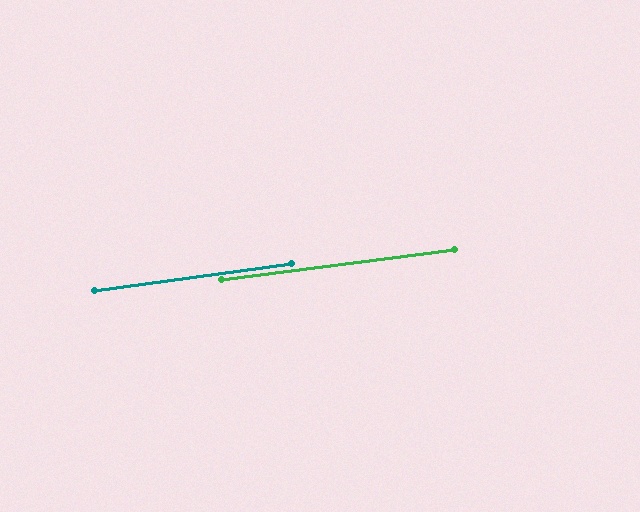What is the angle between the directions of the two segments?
Approximately 0 degrees.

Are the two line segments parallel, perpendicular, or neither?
Parallel — their directions differ by only 0.4°.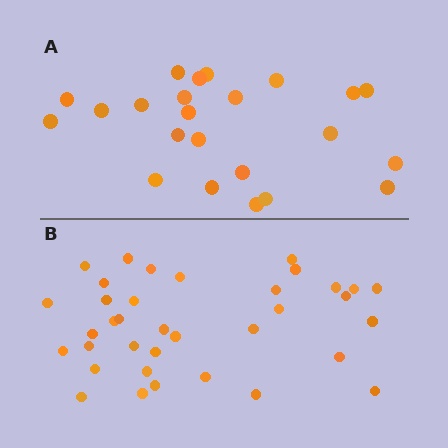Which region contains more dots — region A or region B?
Region B (the bottom region) has more dots.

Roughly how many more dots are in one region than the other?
Region B has approximately 15 more dots than region A.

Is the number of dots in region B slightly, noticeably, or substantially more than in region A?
Region B has substantially more. The ratio is roughly 1.6 to 1.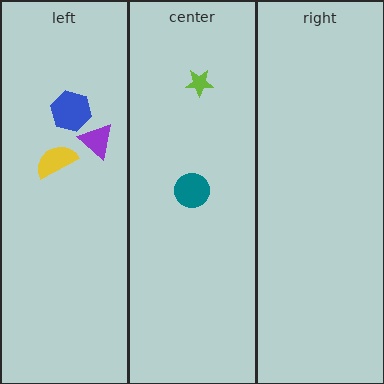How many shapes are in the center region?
2.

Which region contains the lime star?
The center region.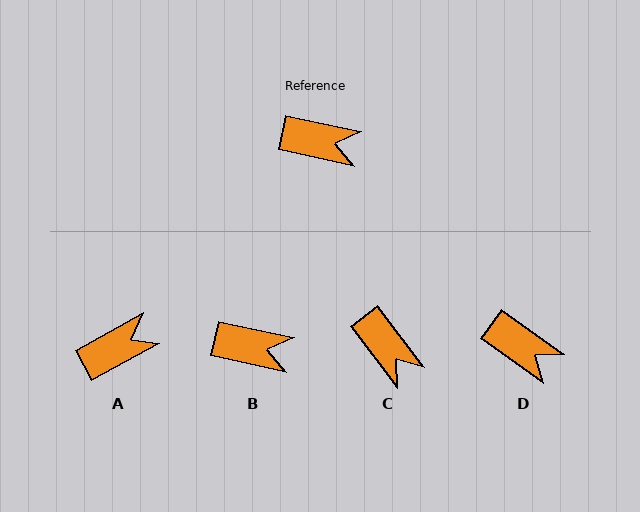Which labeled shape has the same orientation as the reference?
B.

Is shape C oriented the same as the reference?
No, it is off by about 40 degrees.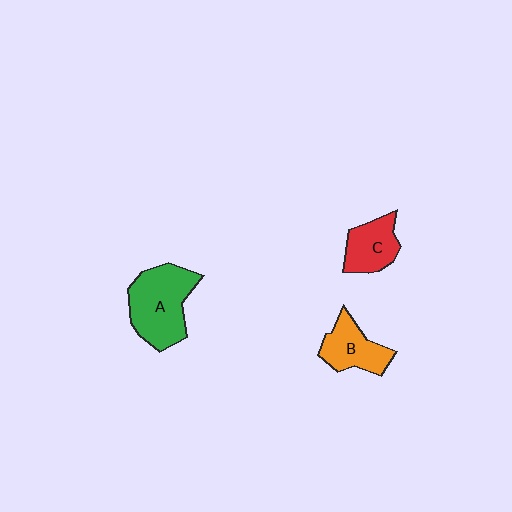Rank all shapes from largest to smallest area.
From largest to smallest: A (green), B (orange), C (red).